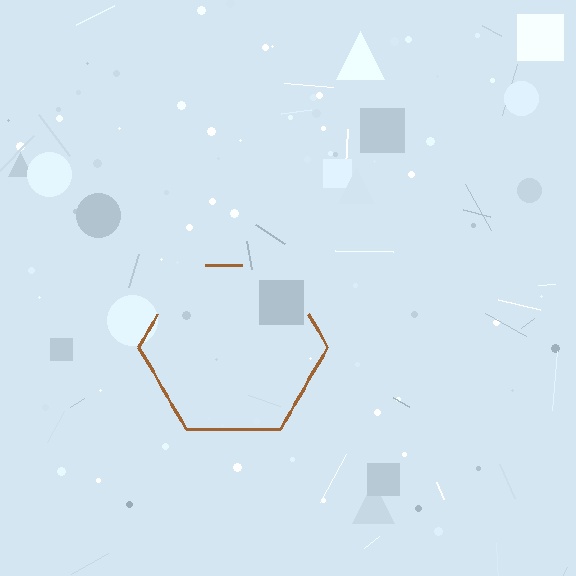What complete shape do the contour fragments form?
The contour fragments form a hexagon.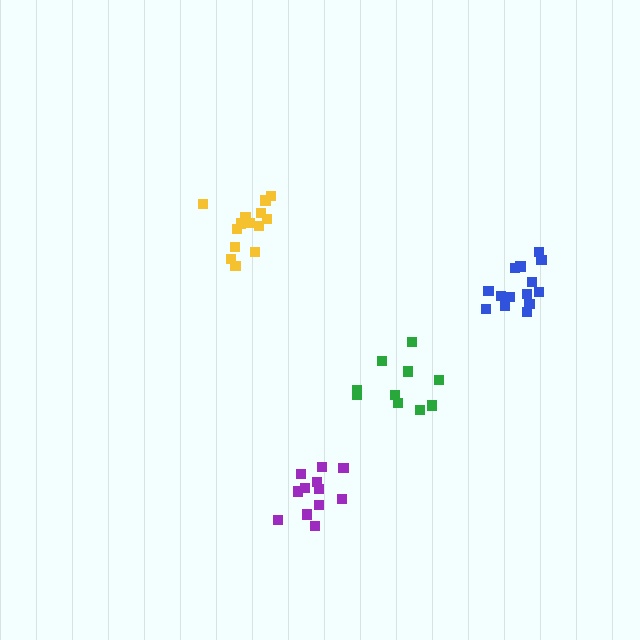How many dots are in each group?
Group 1: 10 dots, Group 2: 12 dots, Group 3: 14 dots, Group 4: 14 dots (50 total).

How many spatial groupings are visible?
There are 4 spatial groupings.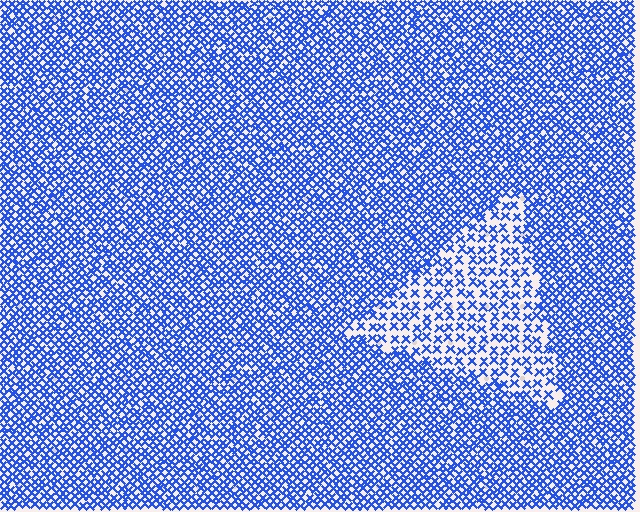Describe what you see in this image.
The image contains small blue elements arranged at two different densities. A triangle-shaped region is visible where the elements are less densely packed than the surrounding area.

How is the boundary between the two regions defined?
The boundary is defined by a change in element density (approximately 2.0x ratio). All elements are the same color, size, and shape.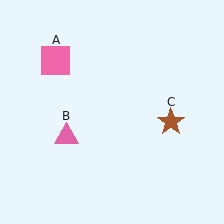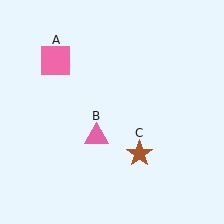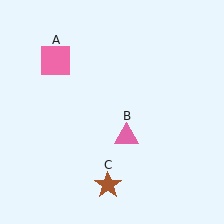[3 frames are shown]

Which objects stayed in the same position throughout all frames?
Pink square (object A) remained stationary.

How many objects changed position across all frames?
2 objects changed position: pink triangle (object B), brown star (object C).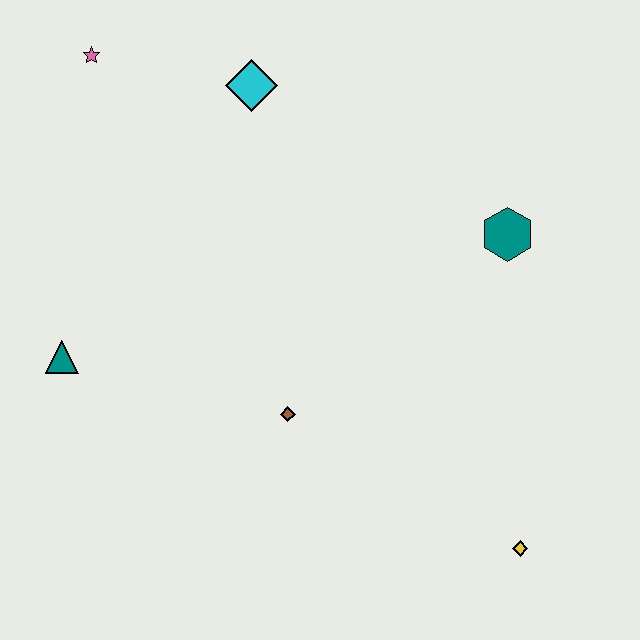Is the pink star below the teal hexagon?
No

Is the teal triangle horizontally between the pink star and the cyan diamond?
No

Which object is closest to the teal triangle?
The brown diamond is closest to the teal triangle.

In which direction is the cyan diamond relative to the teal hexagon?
The cyan diamond is to the left of the teal hexagon.